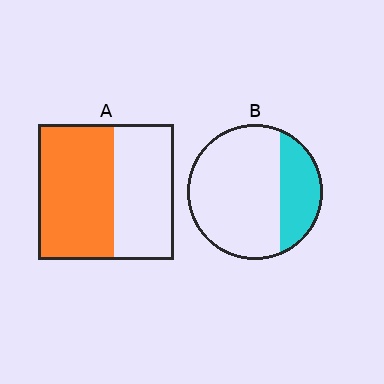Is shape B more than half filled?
No.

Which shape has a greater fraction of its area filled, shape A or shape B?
Shape A.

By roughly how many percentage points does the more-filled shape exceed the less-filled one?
By roughly 30 percentage points (A over B).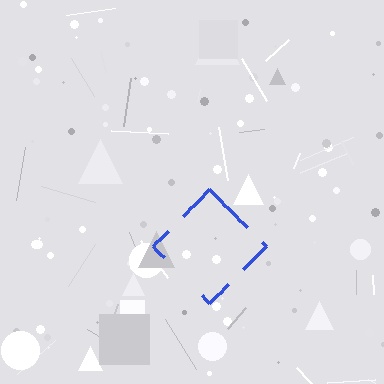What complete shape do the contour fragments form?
The contour fragments form a diamond.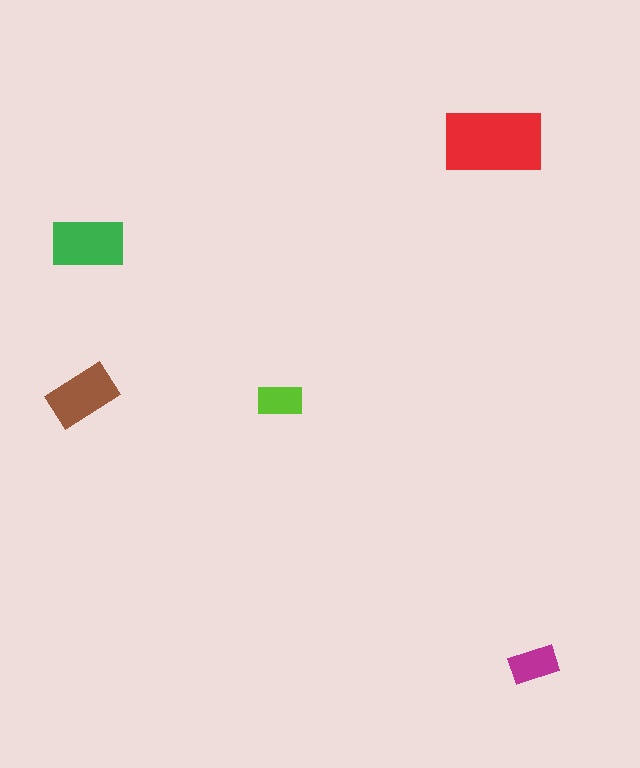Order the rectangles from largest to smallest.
the red one, the green one, the brown one, the magenta one, the lime one.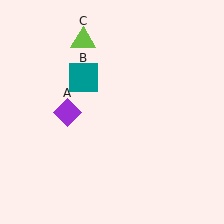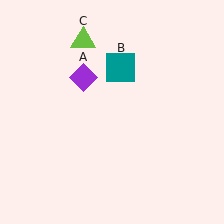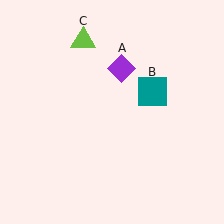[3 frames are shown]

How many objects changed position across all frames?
2 objects changed position: purple diamond (object A), teal square (object B).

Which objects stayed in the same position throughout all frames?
Lime triangle (object C) remained stationary.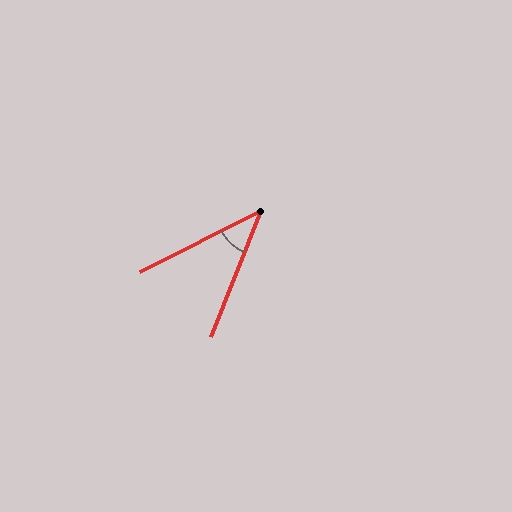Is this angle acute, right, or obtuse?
It is acute.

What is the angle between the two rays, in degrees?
Approximately 41 degrees.